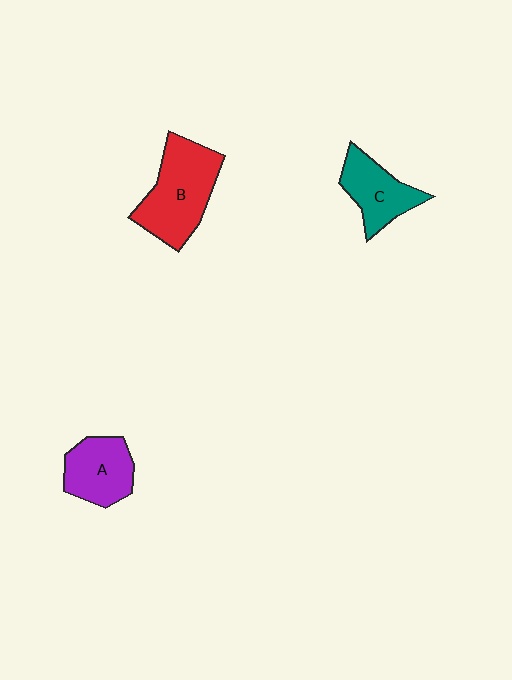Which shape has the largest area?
Shape B (red).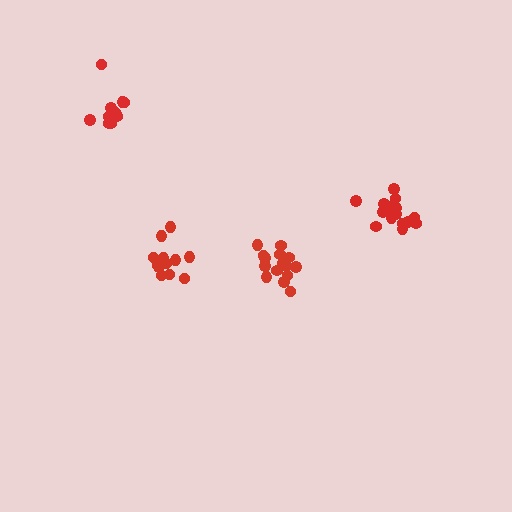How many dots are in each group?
Group 1: 15 dots, Group 2: 12 dots, Group 3: 13 dots, Group 4: 17 dots (57 total).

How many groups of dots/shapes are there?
There are 4 groups.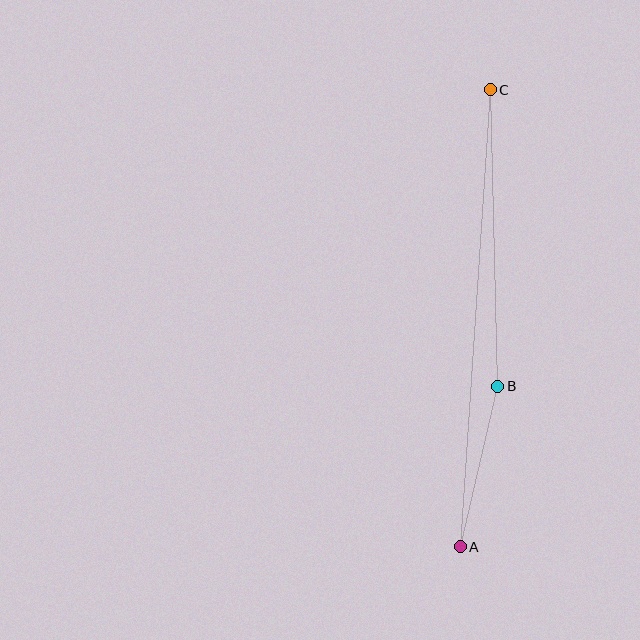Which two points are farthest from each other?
Points A and C are farthest from each other.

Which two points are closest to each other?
Points A and B are closest to each other.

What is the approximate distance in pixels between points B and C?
The distance between B and C is approximately 297 pixels.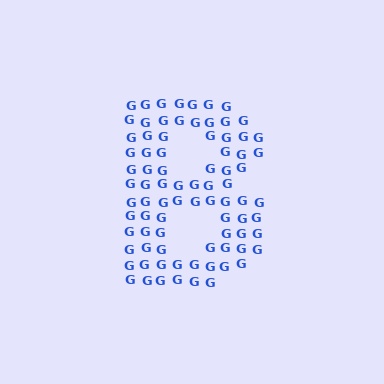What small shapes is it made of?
It is made of small letter G's.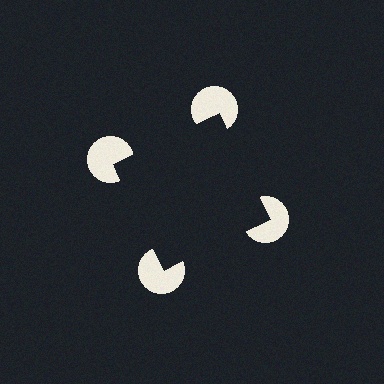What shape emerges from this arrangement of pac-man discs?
An illusory square — its edges are inferred from the aligned wedge cuts in the pac-man discs, not physically drawn.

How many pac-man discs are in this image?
There are 4 — one at each vertex of the illusory square.